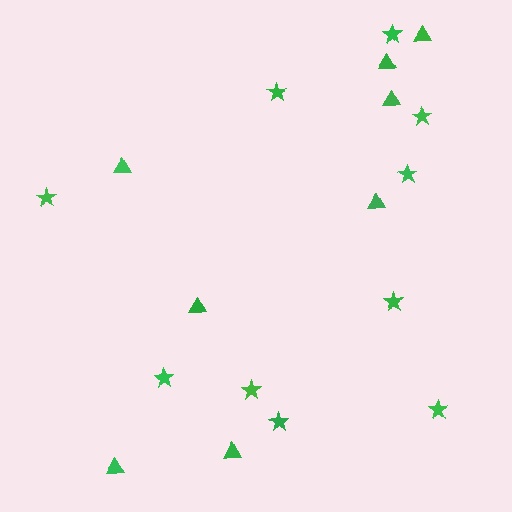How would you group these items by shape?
There are 2 groups: one group of triangles (8) and one group of stars (10).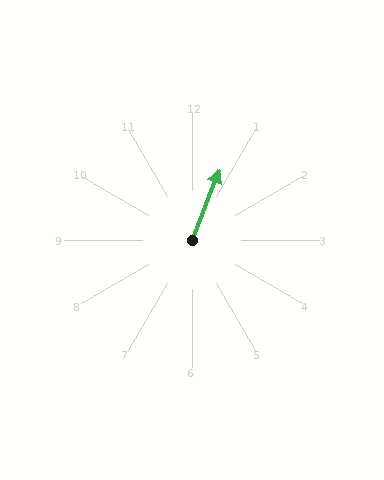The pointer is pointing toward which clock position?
Roughly 1 o'clock.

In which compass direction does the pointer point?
North.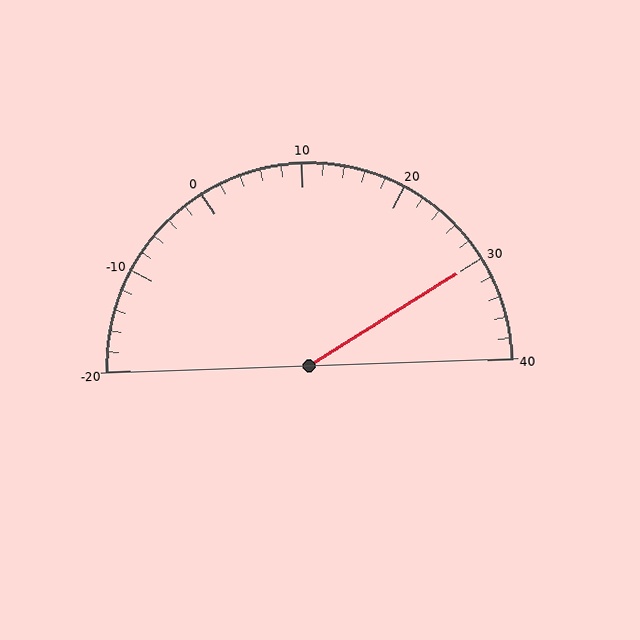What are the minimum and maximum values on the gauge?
The gauge ranges from -20 to 40.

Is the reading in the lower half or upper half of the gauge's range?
The reading is in the upper half of the range (-20 to 40).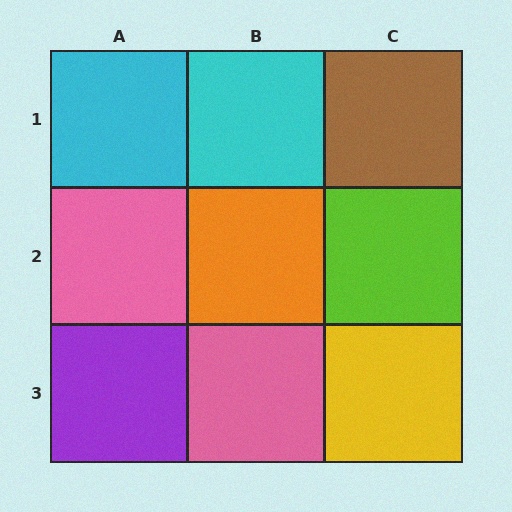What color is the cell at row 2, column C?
Lime.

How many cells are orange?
1 cell is orange.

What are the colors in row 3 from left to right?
Purple, pink, yellow.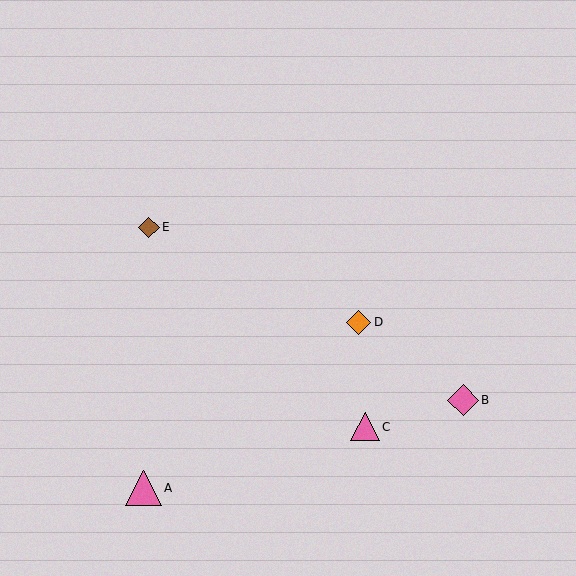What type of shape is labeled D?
Shape D is an orange diamond.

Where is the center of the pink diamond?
The center of the pink diamond is at (463, 400).